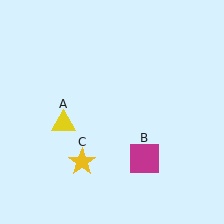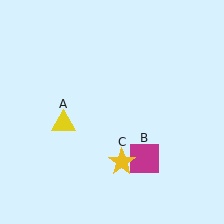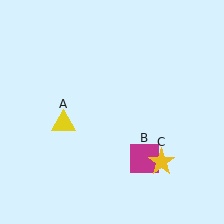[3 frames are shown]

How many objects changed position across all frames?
1 object changed position: yellow star (object C).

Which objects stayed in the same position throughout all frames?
Yellow triangle (object A) and magenta square (object B) remained stationary.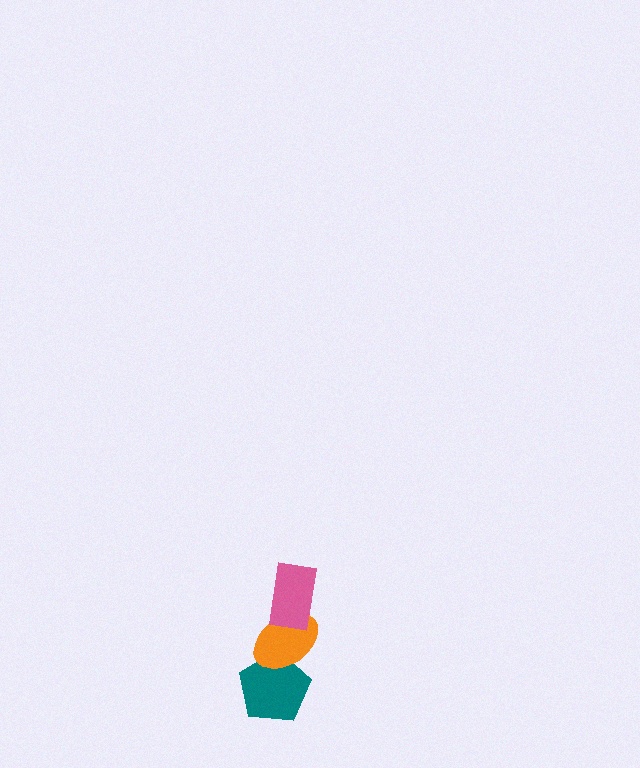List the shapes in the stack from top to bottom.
From top to bottom: the pink rectangle, the orange ellipse, the teal pentagon.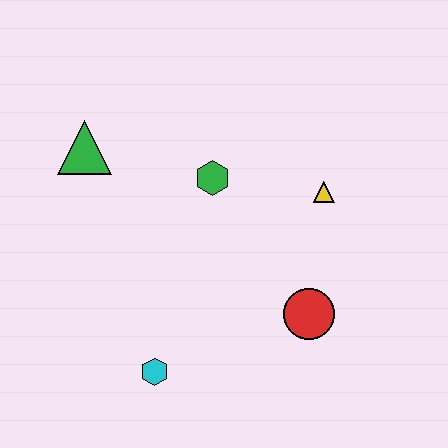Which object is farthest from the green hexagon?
The cyan hexagon is farthest from the green hexagon.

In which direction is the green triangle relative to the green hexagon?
The green triangle is to the left of the green hexagon.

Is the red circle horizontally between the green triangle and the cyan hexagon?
No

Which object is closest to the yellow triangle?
The green hexagon is closest to the yellow triangle.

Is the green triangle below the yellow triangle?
No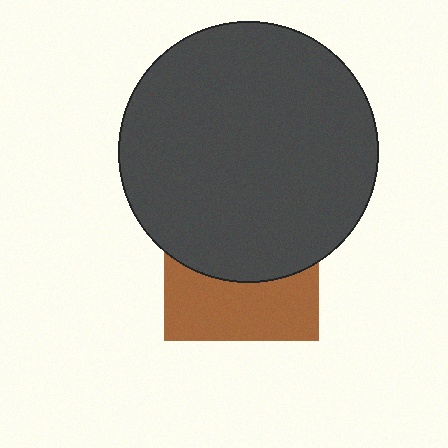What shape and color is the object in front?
The object in front is a dark gray circle.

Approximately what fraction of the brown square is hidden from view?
Roughly 57% of the brown square is hidden behind the dark gray circle.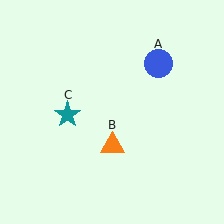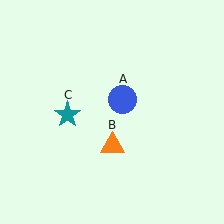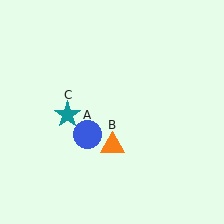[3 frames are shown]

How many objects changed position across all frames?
1 object changed position: blue circle (object A).